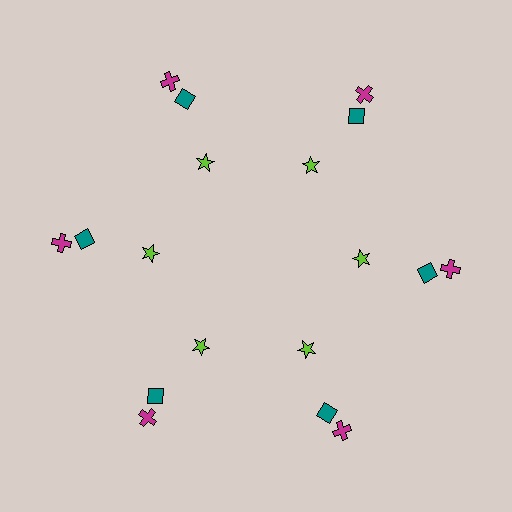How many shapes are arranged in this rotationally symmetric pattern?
There are 18 shapes, arranged in 6 groups of 3.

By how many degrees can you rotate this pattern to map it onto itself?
The pattern maps onto itself every 60 degrees of rotation.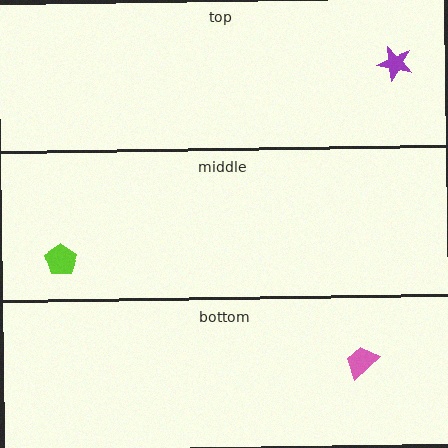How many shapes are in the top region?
1.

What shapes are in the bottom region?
The pink trapezoid.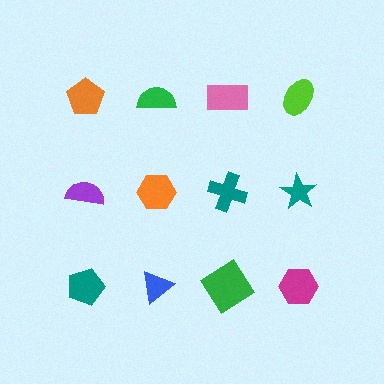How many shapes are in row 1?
4 shapes.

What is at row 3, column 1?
A teal pentagon.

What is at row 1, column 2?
A green semicircle.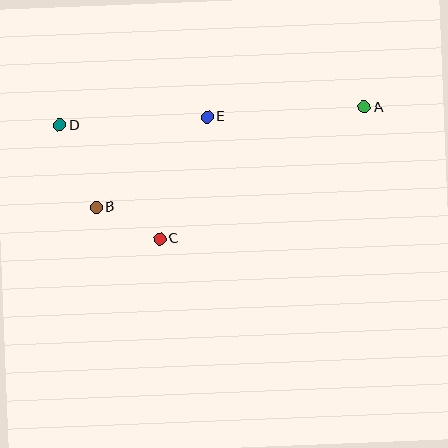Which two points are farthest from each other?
Points A and D are farthest from each other.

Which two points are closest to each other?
Points B and C are closest to each other.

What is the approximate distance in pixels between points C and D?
The distance between C and D is approximately 151 pixels.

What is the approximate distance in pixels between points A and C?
The distance between A and C is approximately 243 pixels.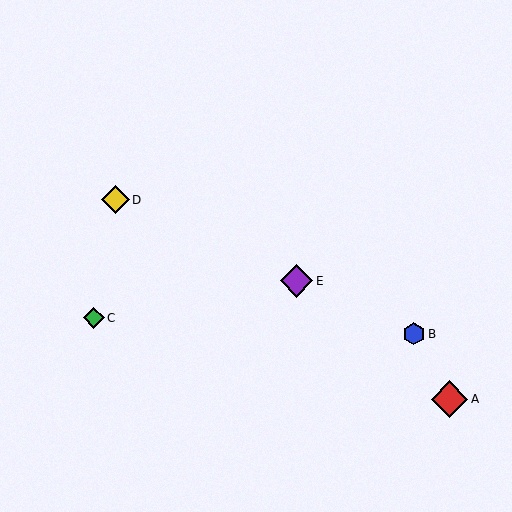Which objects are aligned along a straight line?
Objects B, D, E are aligned along a straight line.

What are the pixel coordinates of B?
Object B is at (414, 334).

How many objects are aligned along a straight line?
3 objects (B, D, E) are aligned along a straight line.